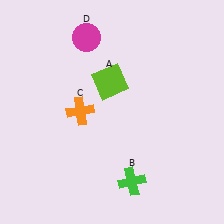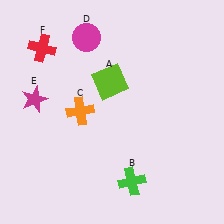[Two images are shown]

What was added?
A magenta star (E), a red cross (F) were added in Image 2.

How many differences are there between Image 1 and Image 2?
There are 2 differences between the two images.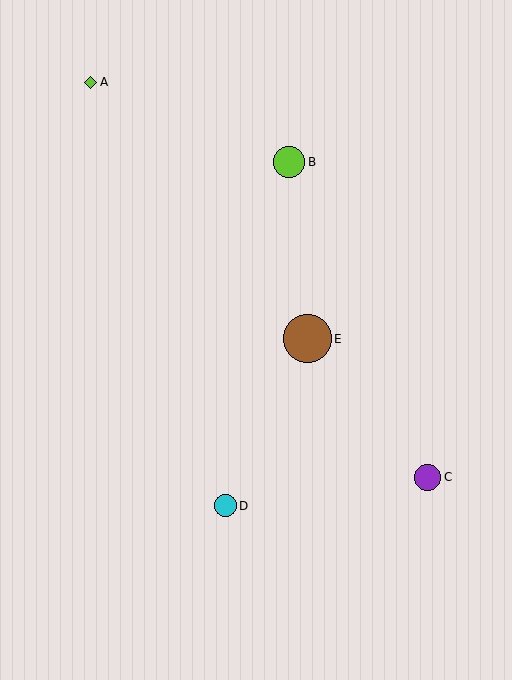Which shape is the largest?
The brown circle (labeled E) is the largest.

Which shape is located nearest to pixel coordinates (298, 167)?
The lime circle (labeled B) at (289, 162) is nearest to that location.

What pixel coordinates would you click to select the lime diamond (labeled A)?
Click at (91, 82) to select the lime diamond A.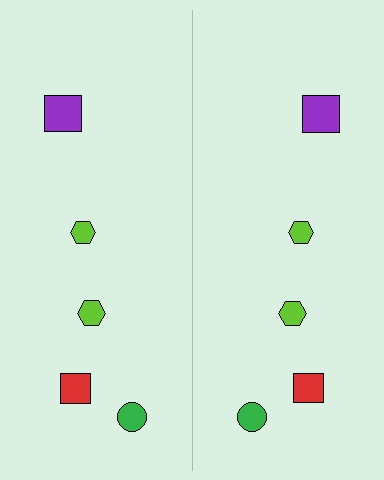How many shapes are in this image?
There are 10 shapes in this image.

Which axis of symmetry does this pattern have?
The pattern has a vertical axis of symmetry running through the center of the image.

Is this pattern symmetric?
Yes, this pattern has bilateral (reflection) symmetry.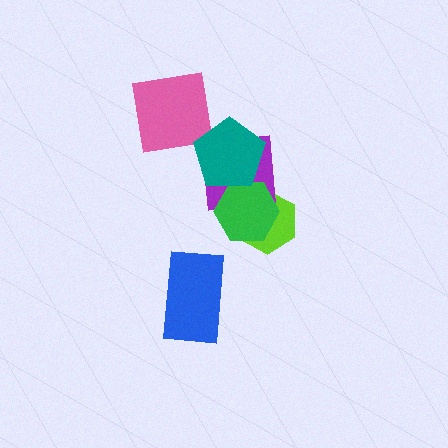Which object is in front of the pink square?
The teal pentagon is in front of the pink square.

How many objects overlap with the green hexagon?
3 objects overlap with the green hexagon.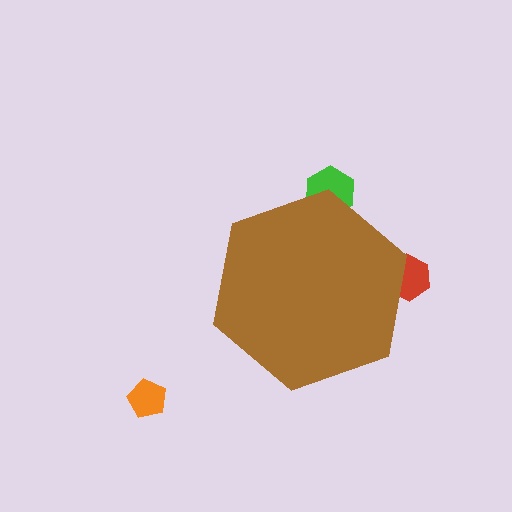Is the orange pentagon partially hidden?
No, the orange pentagon is fully visible.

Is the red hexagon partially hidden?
Yes, the red hexagon is partially hidden behind the brown hexagon.